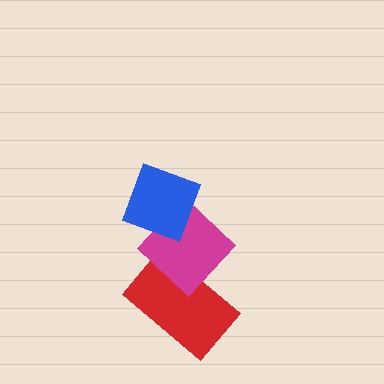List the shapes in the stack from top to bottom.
From top to bottom: the blue diamond, the magenta diamond, the red rectangle.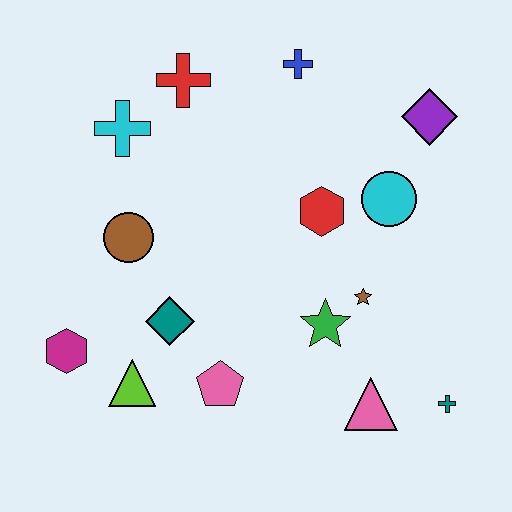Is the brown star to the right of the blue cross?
Yes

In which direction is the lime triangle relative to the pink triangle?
The lime triangle is to the left of the pink triangle.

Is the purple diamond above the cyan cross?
Yes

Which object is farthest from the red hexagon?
The magenta hexagon is farthest from the red hexagon.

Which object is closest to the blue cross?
The red cross is closest to the blue cross.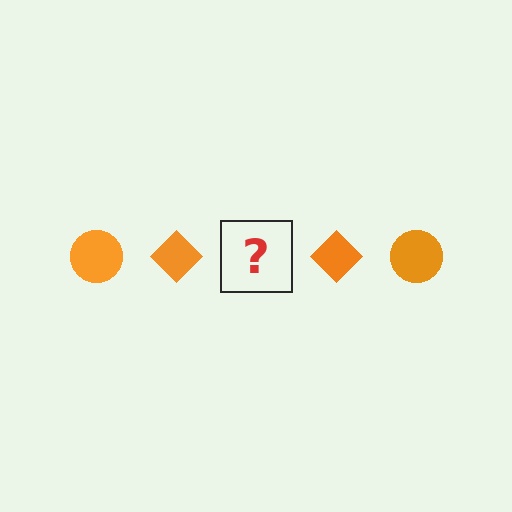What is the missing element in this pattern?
The missing element is an orange circle.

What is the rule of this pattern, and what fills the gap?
The rule is that the pattern cycles through circle, diamond shapes in orange. The gap should be filled with an orange circle.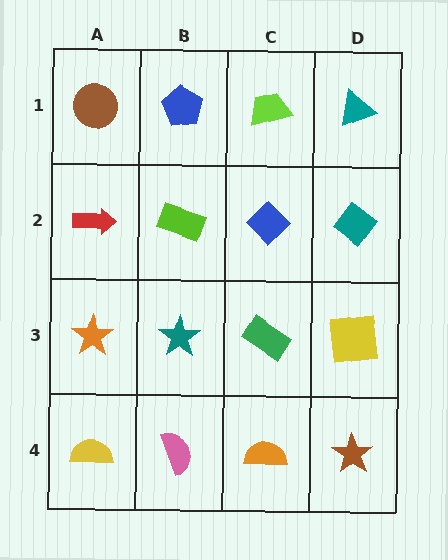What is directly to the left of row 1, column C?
A blue pentagon.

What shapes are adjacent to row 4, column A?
An orange star (row 3, column A), a pink semicircle (row 4, column B).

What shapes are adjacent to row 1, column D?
A teal diamond (row 2, column D), a lime trapezoid (row 1, column C).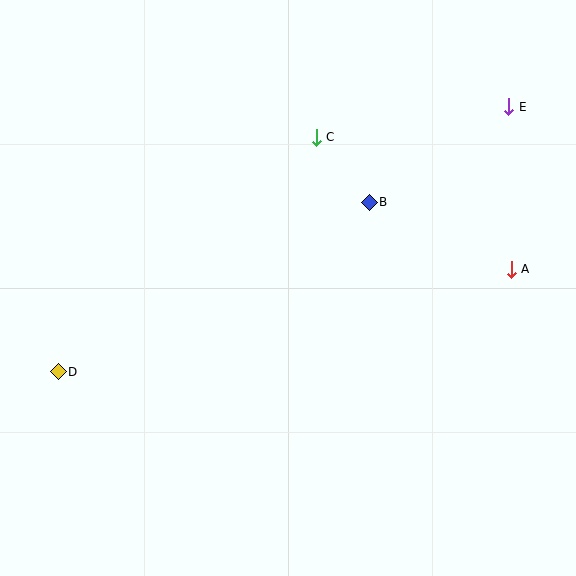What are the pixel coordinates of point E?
Point E is at (509, 107).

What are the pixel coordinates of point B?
Point B is at (369, 202).